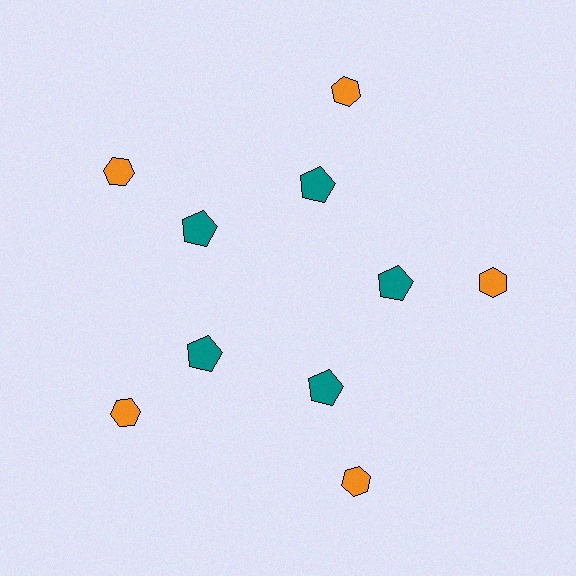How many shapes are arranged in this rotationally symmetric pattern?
There are 10 shapes, arranged in 5 groups of 2.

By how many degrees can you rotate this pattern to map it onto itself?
The pattern maps onto itself every 72 degrees of rotation.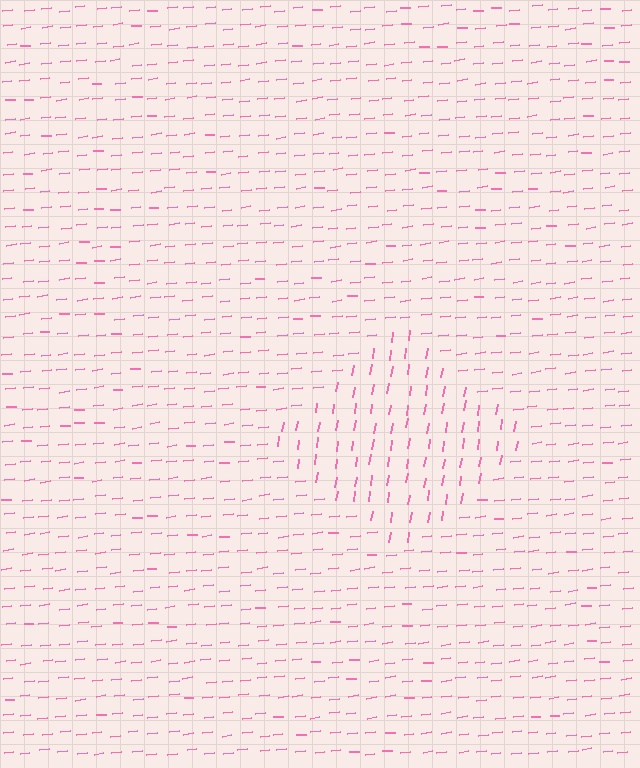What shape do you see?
I see a diamond.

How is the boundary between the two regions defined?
The boundary is defined purely by a change in line orientation (approximately 74 degrees difference). All lines are the same color and thickness.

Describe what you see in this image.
The image is filled with small pink line segments. A diamond region in the image has lines oriented differently from the surrounding lines, creating a visible texture boundary.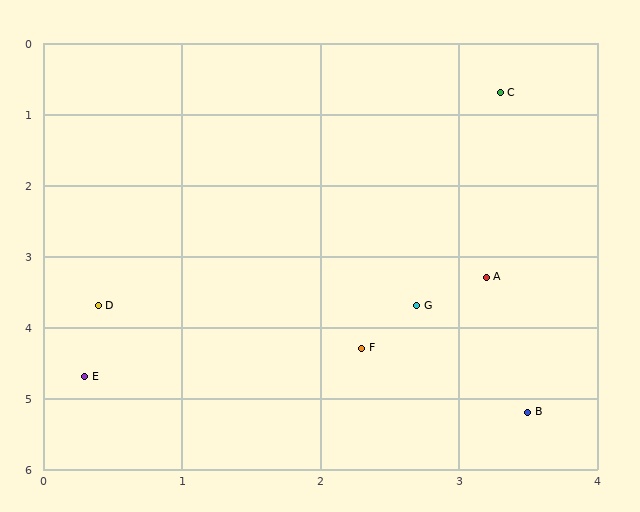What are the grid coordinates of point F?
Point F is at approximately (2.3, 4.3).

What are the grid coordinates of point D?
Point D is at approximately (0.4, 3.7).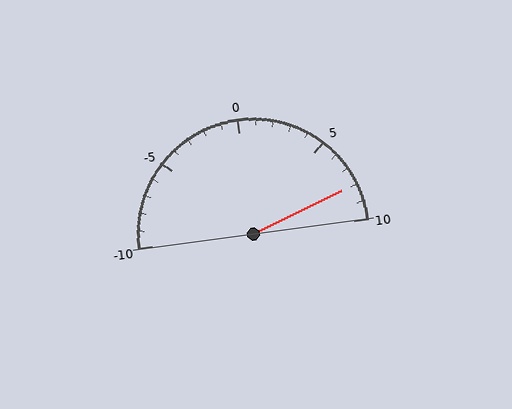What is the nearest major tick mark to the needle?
The nearest major tick mark is 10.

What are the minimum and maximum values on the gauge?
The gauge ranges from -10 to 10.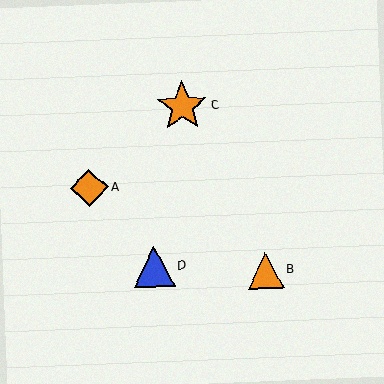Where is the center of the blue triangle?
The center of the blue triangle is at (154, 267).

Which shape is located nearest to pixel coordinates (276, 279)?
The orange triangle (labeled B) at (265, 270) is nearest to that location.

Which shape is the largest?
The orange star (labeled C) is the largest.